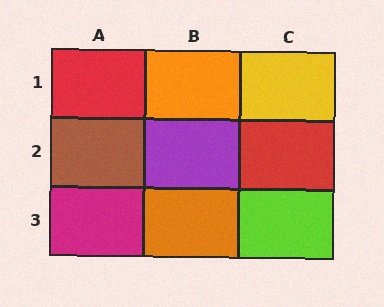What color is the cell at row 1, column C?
Yellow.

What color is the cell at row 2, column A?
Brown.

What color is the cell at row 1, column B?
Orange.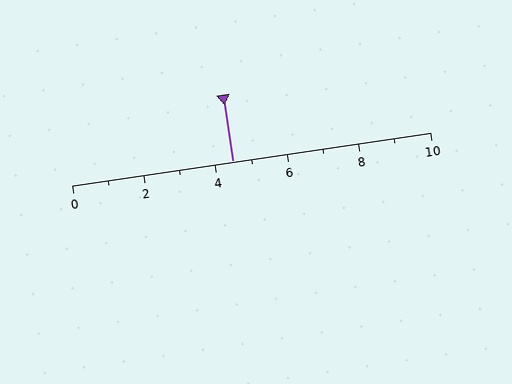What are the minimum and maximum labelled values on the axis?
The axis runs from 0 to 10.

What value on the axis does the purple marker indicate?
The marker indicates approximately 4.5.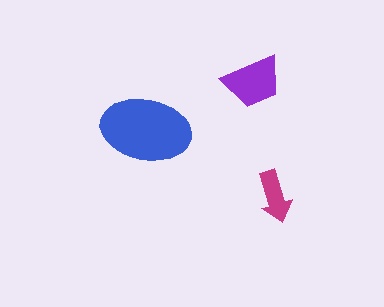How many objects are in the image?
There are 3 objects in the image.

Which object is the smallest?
The magenta arrow.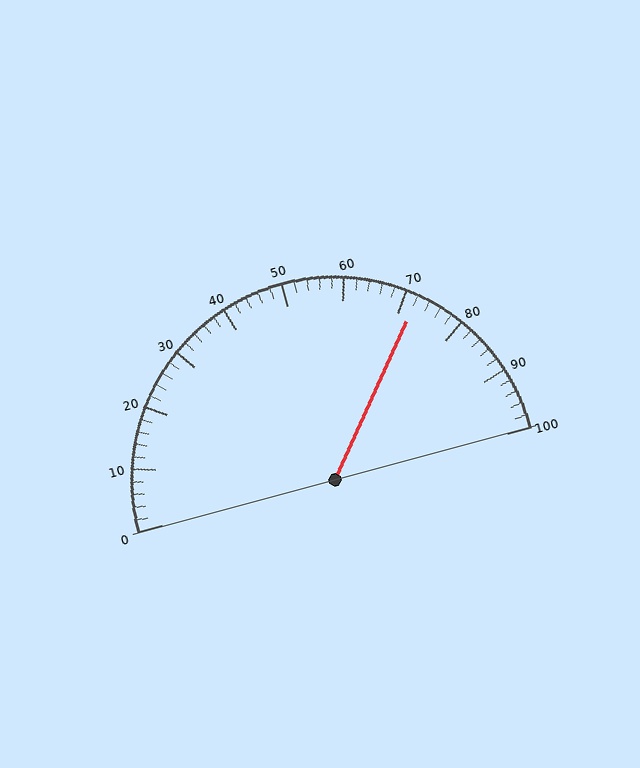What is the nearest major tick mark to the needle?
The nearest major tick mark is 70.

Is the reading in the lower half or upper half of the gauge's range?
The reading is in the upper half of the range (0 to 100).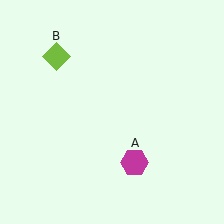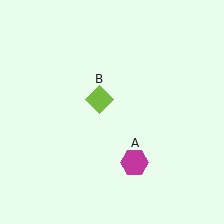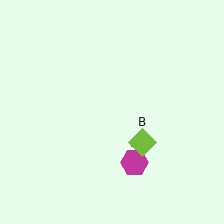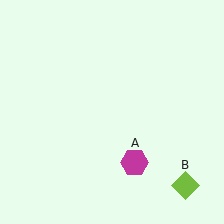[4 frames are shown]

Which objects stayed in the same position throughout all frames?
Magenta hexagon (object A) remained stationary.